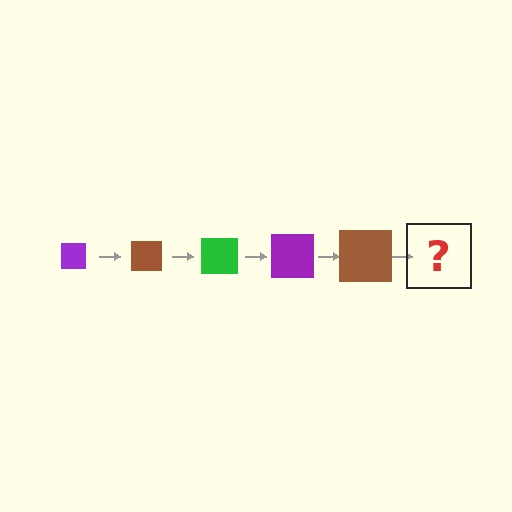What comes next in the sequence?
The next element should be a green square, larger than the previous one.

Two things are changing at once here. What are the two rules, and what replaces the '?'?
The two rules are that the square grows larger each step and the color cycles through purple, brown, and green. The '?' should be a green square, larger than the previous one.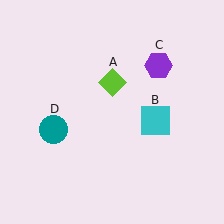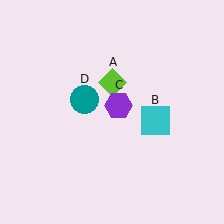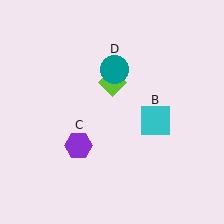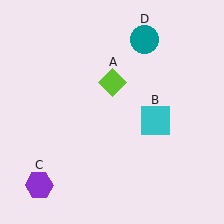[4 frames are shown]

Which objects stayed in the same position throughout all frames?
Lime diamond (object A) and cyan square (object B) remained stationary.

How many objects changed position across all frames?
2 objects changed position: purple hexagon (object C), teal circle (object D).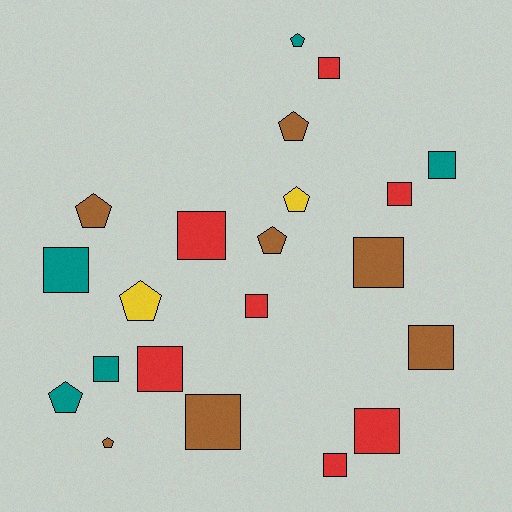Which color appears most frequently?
Brown, with 7 objects.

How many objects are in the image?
There are 21 objects.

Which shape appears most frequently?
Square, with 13 objects.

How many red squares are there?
There are 7 red squares.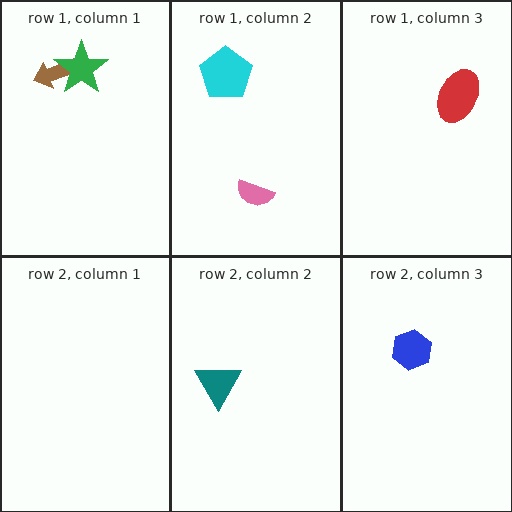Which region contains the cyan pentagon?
The row 1, column 2 region.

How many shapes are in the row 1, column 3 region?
1.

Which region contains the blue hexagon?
The row 2, column 3 region.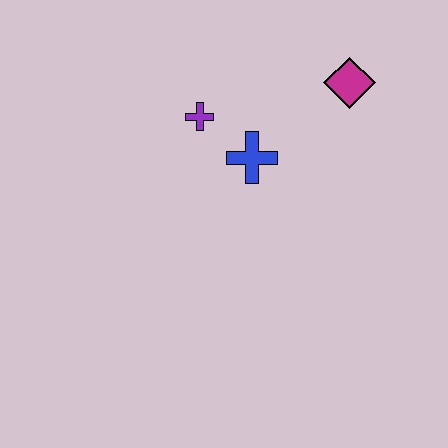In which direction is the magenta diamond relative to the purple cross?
The magenta diamond is to the right of the purple cross.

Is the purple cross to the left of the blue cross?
Yes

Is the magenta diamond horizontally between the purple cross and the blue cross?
No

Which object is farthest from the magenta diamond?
The purple cross is farthest from the magenta diamond.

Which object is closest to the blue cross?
The purple cross is closest to the blue cross.